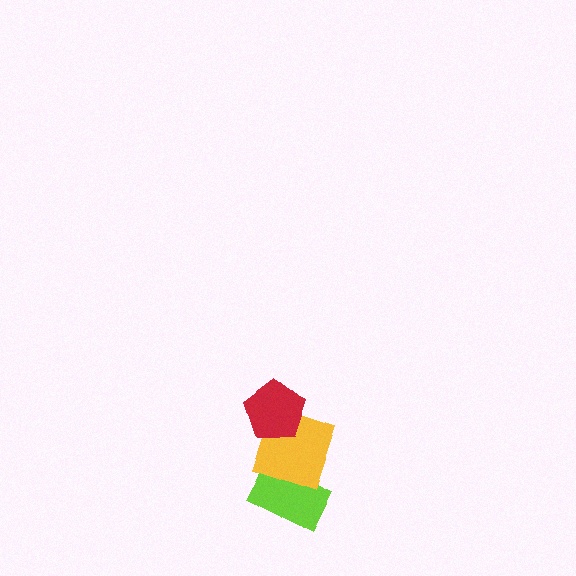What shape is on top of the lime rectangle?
The yellow square is on top of the lime rectangle.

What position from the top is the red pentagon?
The red pentagon is 1st from the top.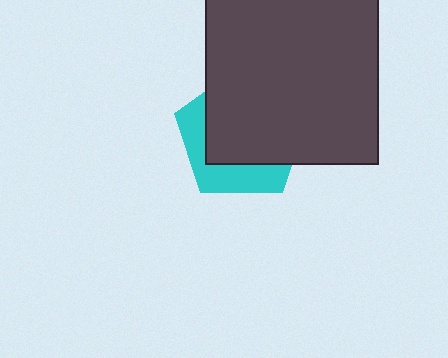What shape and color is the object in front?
The object in front is a dark gray square.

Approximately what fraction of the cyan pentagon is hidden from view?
Roughly 66% of the cyan pentagon is hidden behind the dark gray square.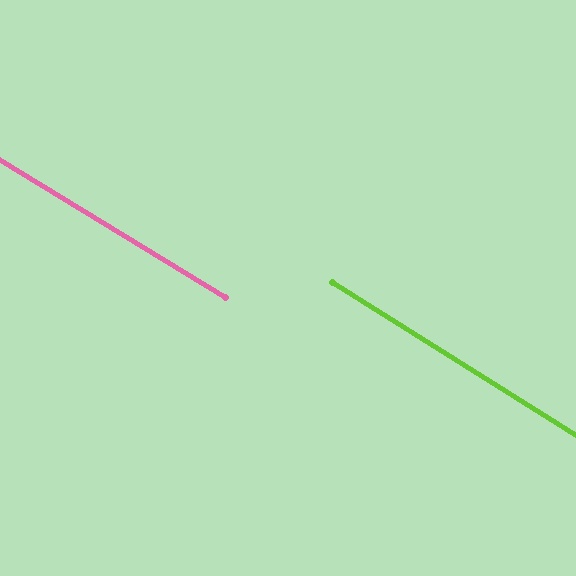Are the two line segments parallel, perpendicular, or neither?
Parallel — their directions differ by only 0.9°.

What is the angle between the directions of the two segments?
Approximately 1 degree.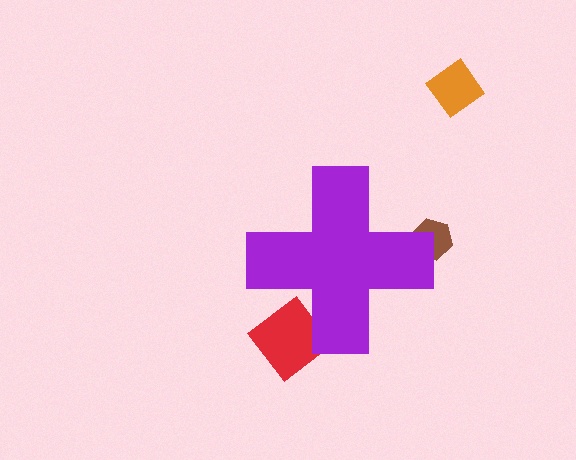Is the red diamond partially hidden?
Yes, the red diamond is partially hidden behind the purple cross.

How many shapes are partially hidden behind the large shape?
2 shapes are partially hidden.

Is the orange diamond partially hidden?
No, the orange diamond is fully visible.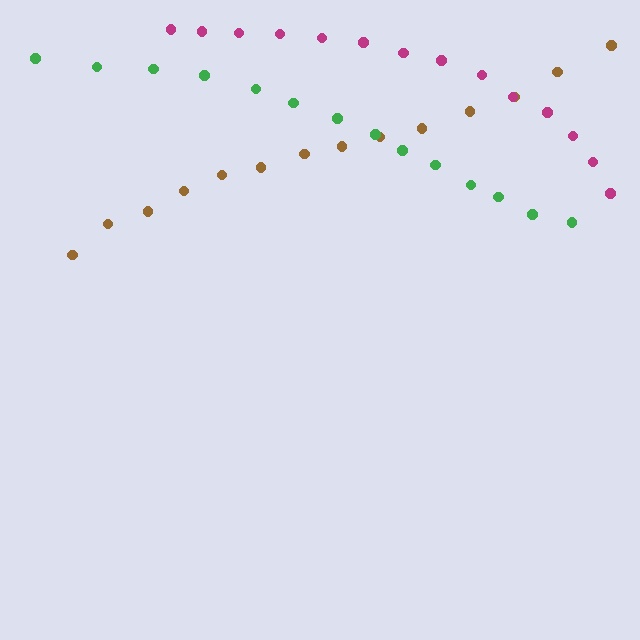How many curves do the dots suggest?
There are 3 distinct paths.